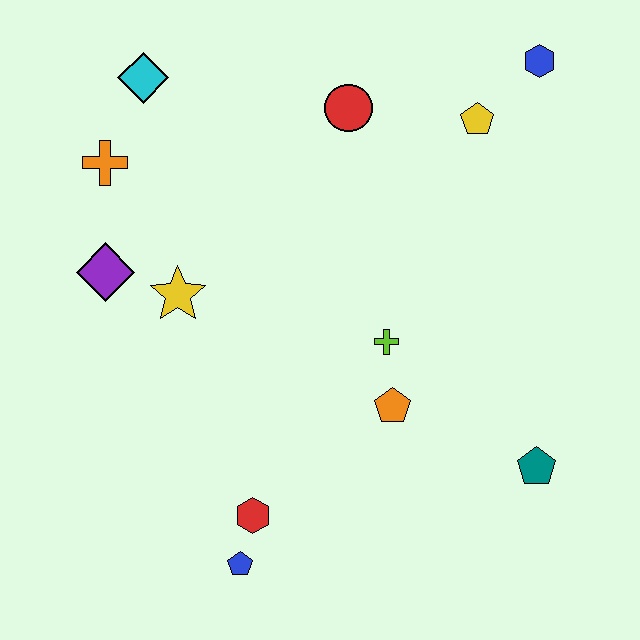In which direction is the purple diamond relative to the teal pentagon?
The purple diamond is to the left of the teal pentagon.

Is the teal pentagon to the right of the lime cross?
Yes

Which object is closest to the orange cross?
The cyan diamond is closest to the orange cross.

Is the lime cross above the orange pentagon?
Yes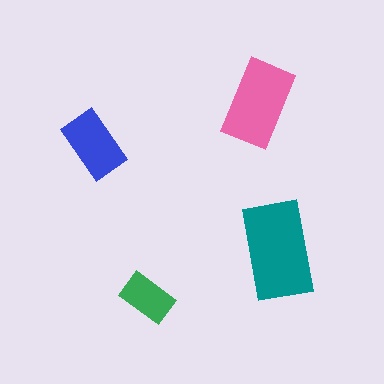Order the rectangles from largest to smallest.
the teal one, the pink one, the blue one, the green one.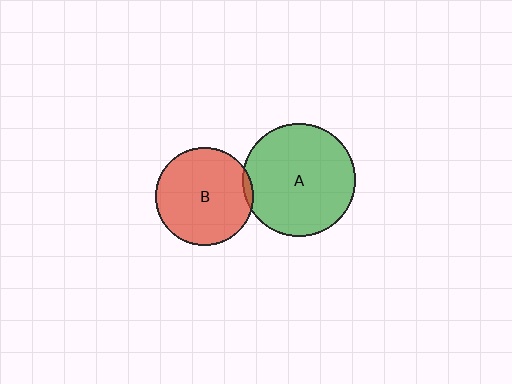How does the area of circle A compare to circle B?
Approximately 1.3 times.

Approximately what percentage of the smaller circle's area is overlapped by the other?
Approximately 5%.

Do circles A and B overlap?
Yes.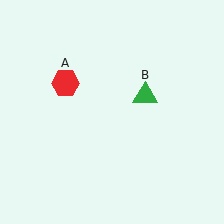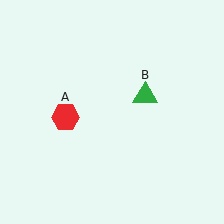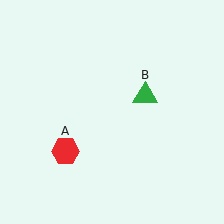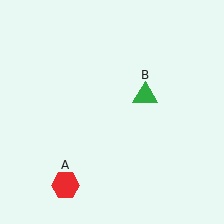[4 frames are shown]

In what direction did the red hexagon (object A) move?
The red hexagon (object A) moved down.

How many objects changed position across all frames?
1 object changed position: red hexagon (object A).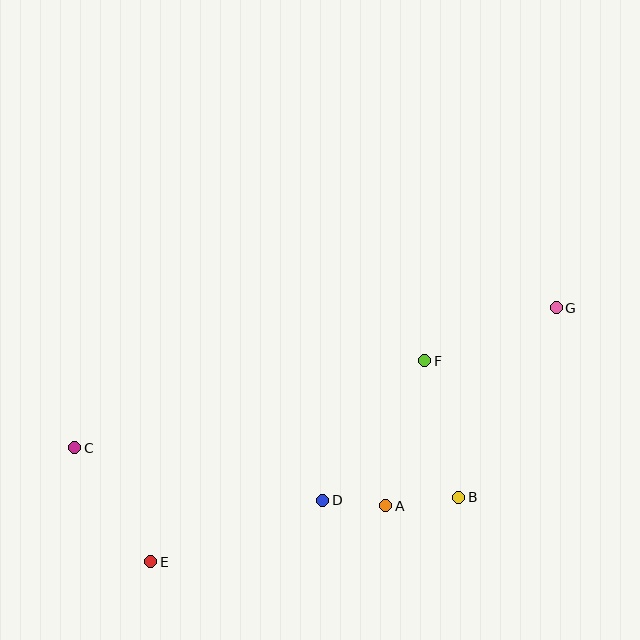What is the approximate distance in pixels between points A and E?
The distance between A and E is approximately 241 pixels.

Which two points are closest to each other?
Points A and D are closest to each other.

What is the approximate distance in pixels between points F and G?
The distance between F and G is approximately 142 pixels.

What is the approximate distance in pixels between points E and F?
The distance between E and F is approximately 340 pixels.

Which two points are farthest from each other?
Points C and G are farthest from each other.